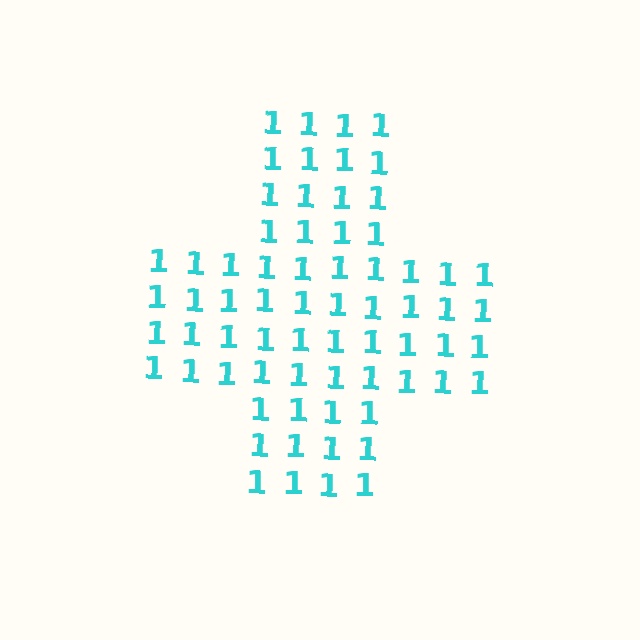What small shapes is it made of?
It is made of small digit 1's.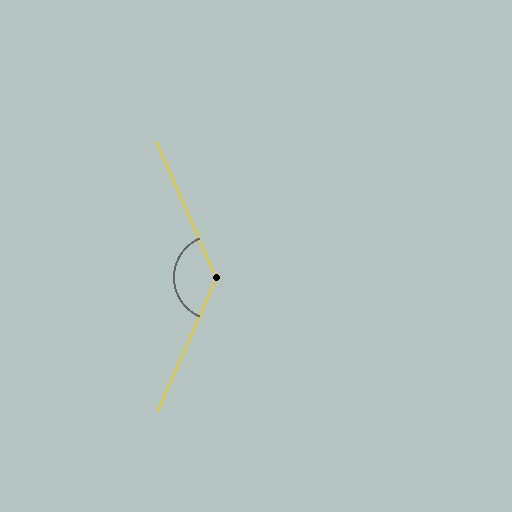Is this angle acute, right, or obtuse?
It is obtuse.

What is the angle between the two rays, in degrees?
Approximately 133 degrees.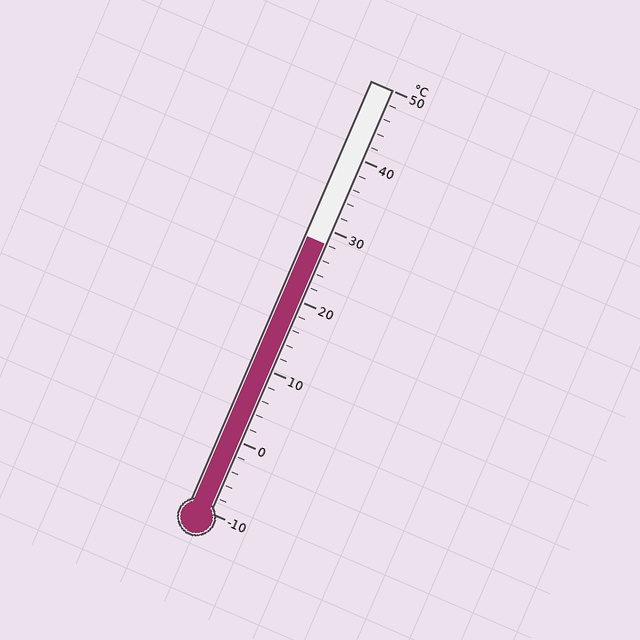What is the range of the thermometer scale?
The thermometer scale ranges from -10°C to 50°C.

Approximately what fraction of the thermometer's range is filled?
The thermometer is filled to approximately 65% of its range.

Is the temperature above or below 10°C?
The temperature is above 10°C.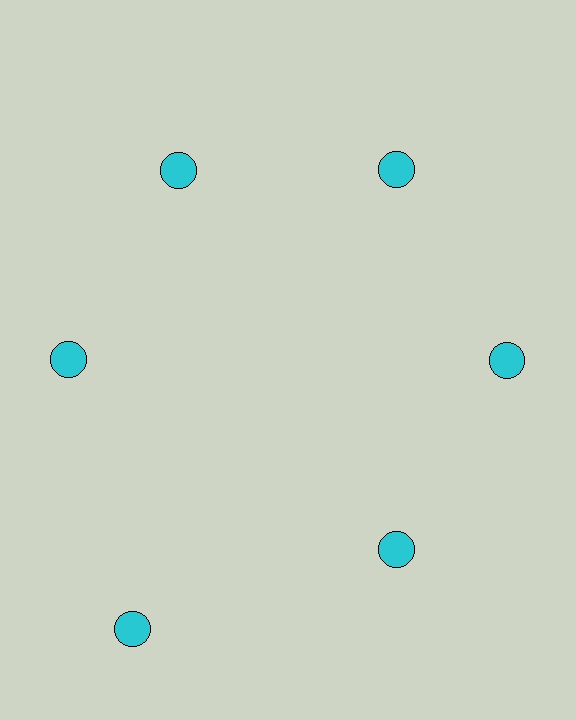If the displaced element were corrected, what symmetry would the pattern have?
It would have 6-fold rotational symmetry — the pattern would map onto itself every 60 degrees.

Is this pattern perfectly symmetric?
No. The 6 cyan circles are arranged in a ring, but one element near the 7 o'clock position is pushed outward from the center, breaking the 6-fold rotational symmetry.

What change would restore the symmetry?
The symmetry would be restored by moving it inward, back onto the ring so that all 6 circles sit at equal angles and equal distance from the center.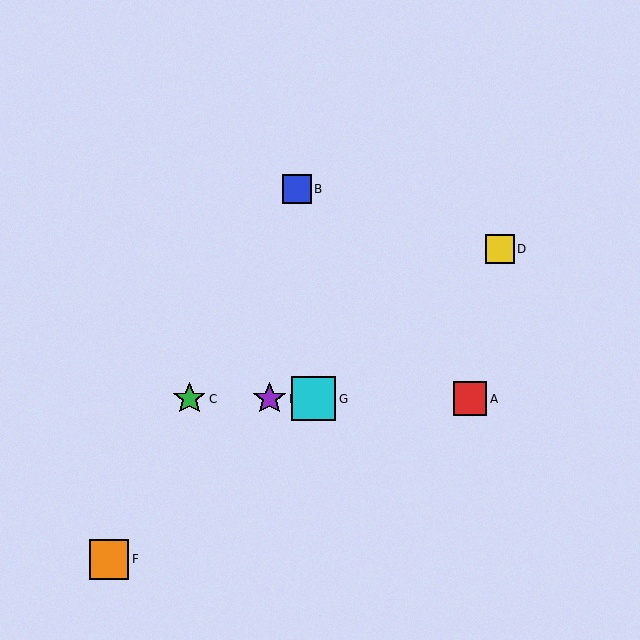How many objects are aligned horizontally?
4 objects (A, C, E, G) are aligned horizontally.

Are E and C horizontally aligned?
Yes, both are at y≈399.